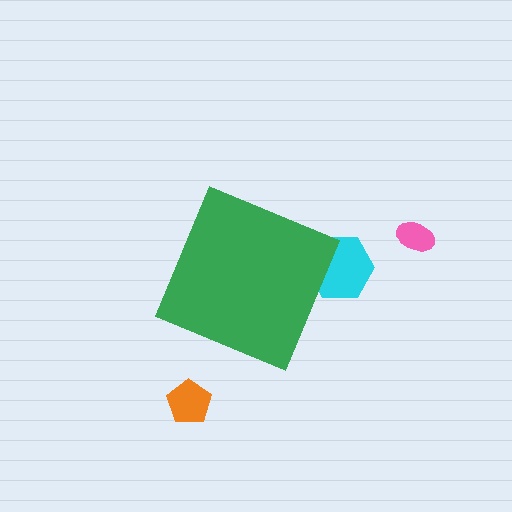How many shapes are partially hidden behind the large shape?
1 shape is partially hidden.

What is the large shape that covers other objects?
A green diamond.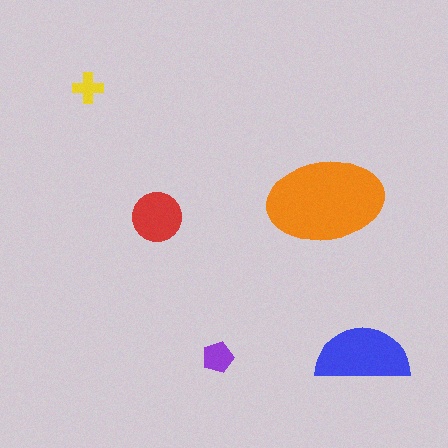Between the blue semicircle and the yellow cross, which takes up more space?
The blue semicircle.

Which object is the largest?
The orange ellipse.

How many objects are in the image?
There are 5 objects in the image.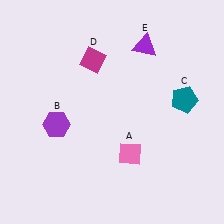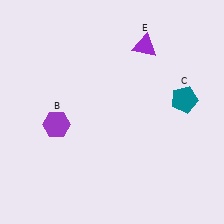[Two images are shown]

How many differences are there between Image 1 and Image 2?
There are 2 differences between the two images.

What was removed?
The pink diamond (A), the magenta diamond (D) were removed in Image 2.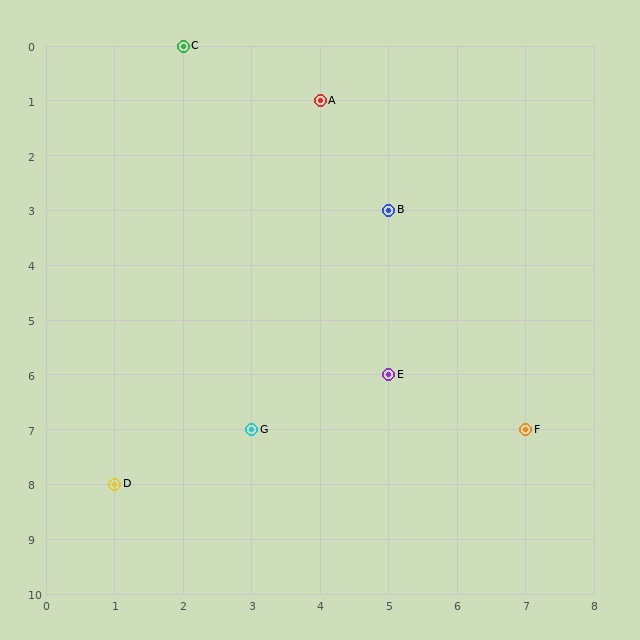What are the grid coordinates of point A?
Point A is at grid coordinates (4, 1).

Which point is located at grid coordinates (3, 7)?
Point G is at (3, 7).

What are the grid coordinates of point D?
Point D is at grid coordinates (1, 8).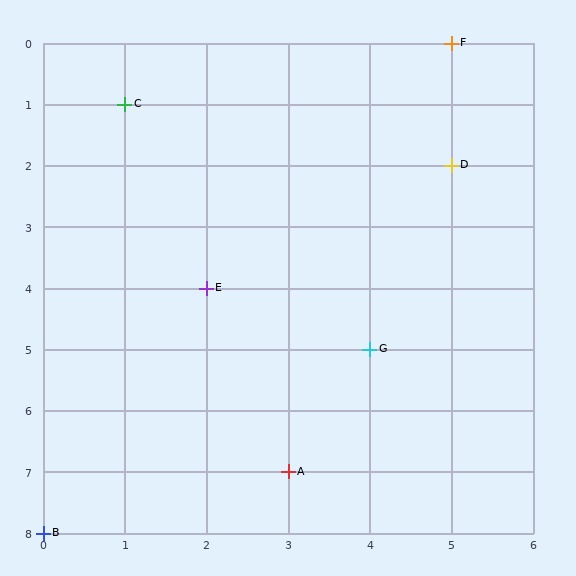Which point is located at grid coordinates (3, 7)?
Point A is at (3, 7).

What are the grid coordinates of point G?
Point G is at grid coordinates (4, 5).